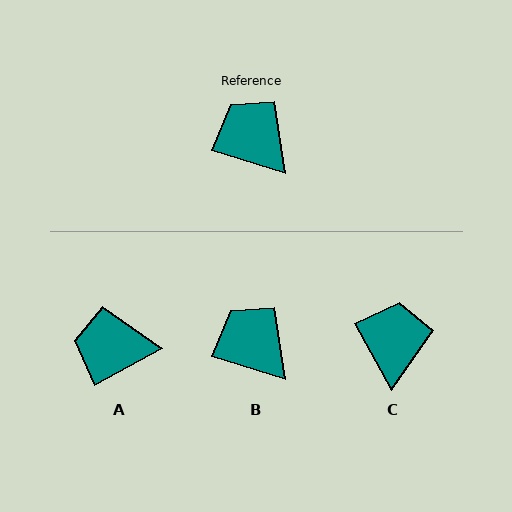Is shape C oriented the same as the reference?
No, it is off by about 44 degrees.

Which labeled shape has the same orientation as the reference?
B.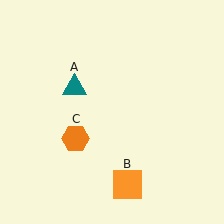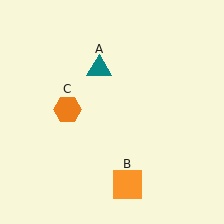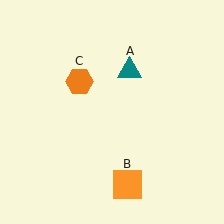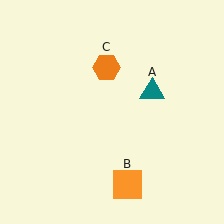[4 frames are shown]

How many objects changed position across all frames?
2 objects changed position: teal triangle (object A), orange hexagon (object C).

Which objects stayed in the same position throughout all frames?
Orange square (object B) remained stationary.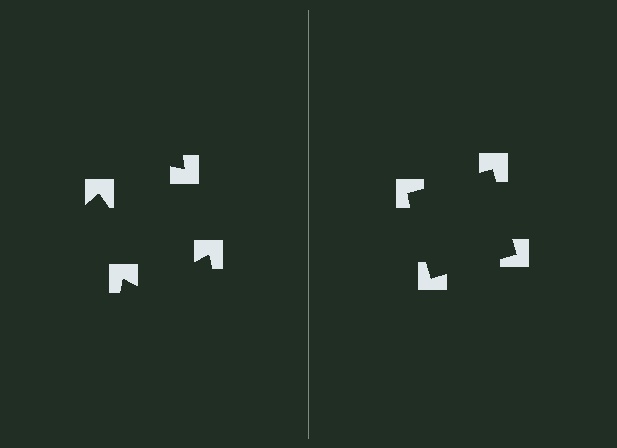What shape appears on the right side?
An illusory square.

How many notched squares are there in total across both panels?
8 — 4 on each side.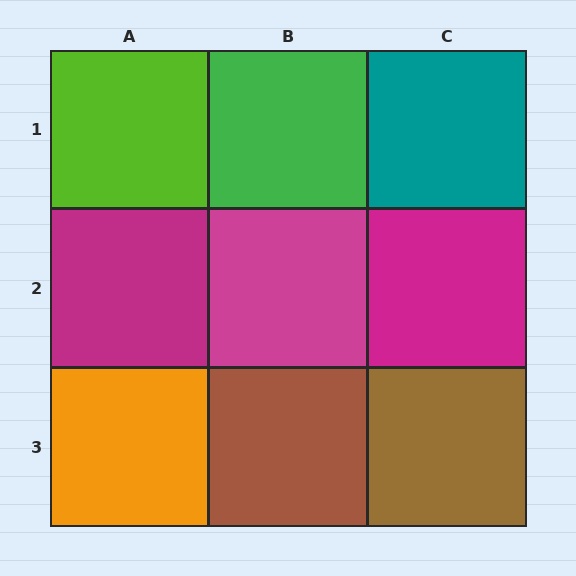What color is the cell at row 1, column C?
Teal.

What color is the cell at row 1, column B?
Green.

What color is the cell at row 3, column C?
Brown.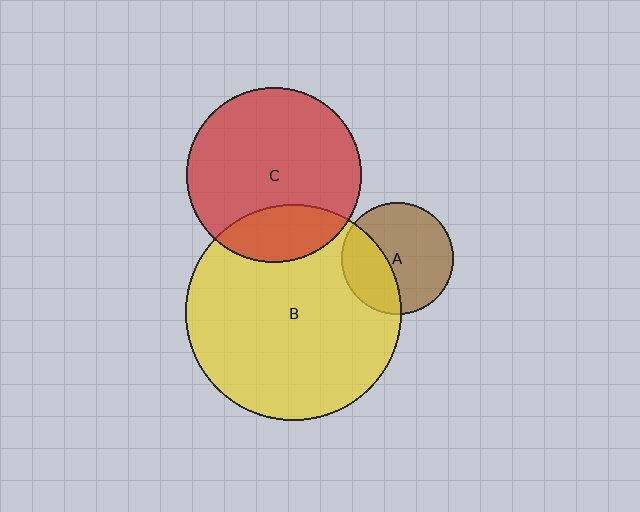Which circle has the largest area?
Circle B (yellow).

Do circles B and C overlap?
Yes.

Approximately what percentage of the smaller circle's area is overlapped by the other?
Approximately 20%.